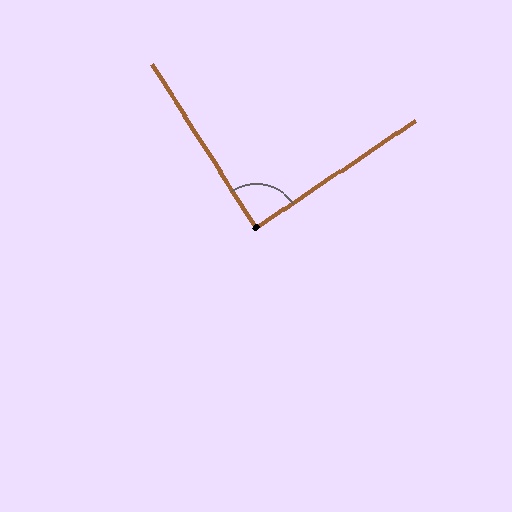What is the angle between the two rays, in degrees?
Approximately 88 degrees.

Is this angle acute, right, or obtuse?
It is approximately a right angle.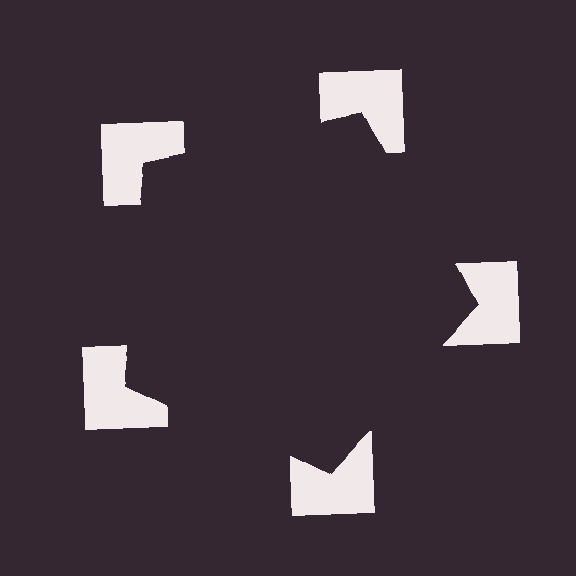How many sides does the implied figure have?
5 sides.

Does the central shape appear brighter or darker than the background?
It typically appears slightly darker than the background, even though no actual brightness change is drawn.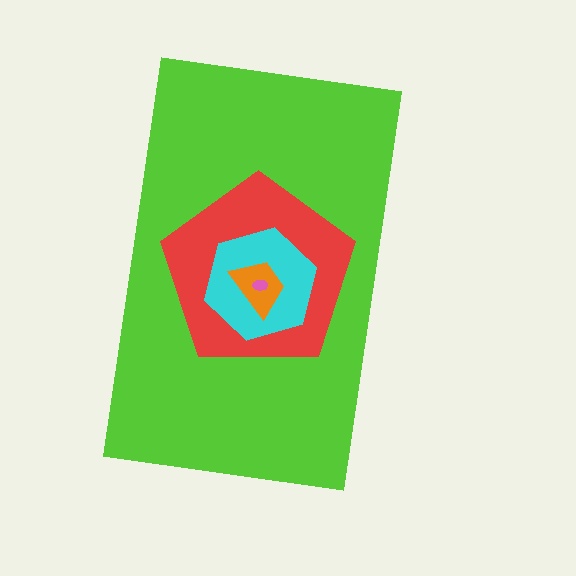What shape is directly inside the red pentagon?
The cyan hexagon.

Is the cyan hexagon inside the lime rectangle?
Yes.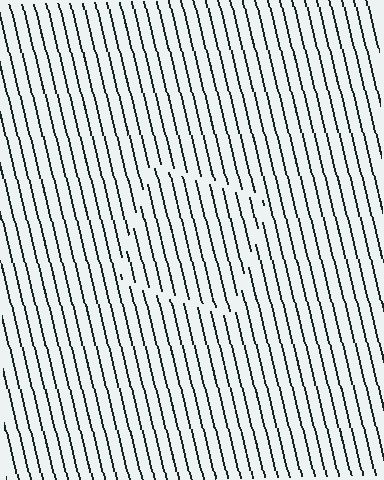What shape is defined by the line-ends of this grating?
An illusory square. The interior of the shape contains the same grating, shifted by half a period — the contour is defined by the phase discontinuity where line-ends from the inner and outer gratings abut.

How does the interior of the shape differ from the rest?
The interior of the shape contains the same grating, shifted by half a period — the contour is defined by the phase discontinuity where line-ends from the inner and outer gratings abut.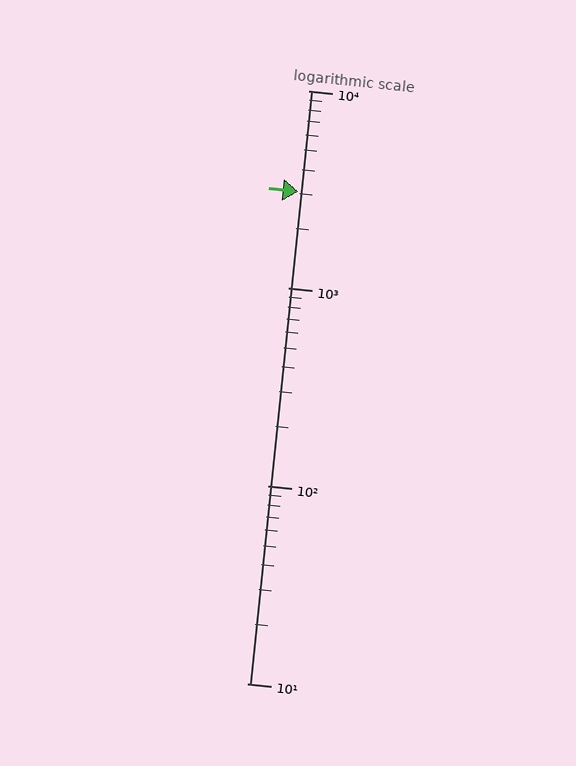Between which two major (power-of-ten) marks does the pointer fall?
The pointer is between 1000 and 10000.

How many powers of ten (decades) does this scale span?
The scale spans 3 decades, from 10 to 10000.